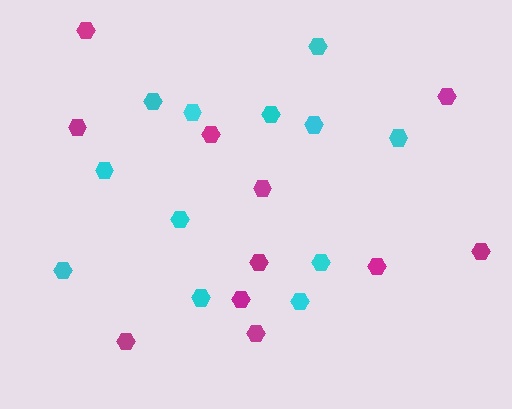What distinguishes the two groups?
There are 2 groups: one group of cyan hexagons (12) and one group of magenta hexagons (11).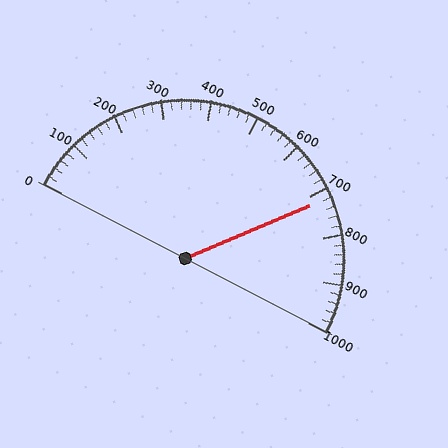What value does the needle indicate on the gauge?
The needle indicates approximately 720.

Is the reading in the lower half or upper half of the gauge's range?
The reading is in the upper half of the range (0 to 1000).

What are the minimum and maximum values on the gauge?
The gauge ranges from 0 to 1000.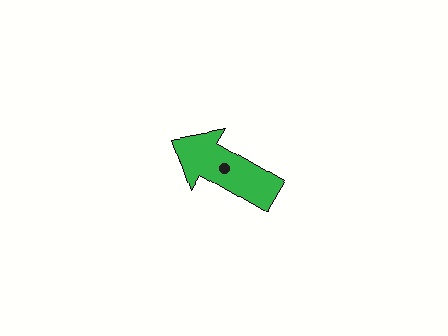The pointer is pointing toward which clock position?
Roughly 10 o'clock.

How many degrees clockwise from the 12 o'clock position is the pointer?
Approximately 300 degrees.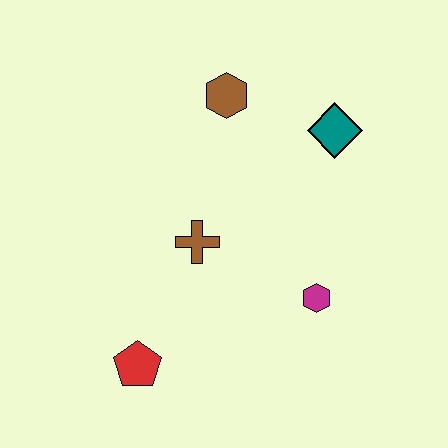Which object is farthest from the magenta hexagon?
The brown hexagon is farthest from the magenta hexagon.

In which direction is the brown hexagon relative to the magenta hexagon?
The brown hexagon is above the magenta hexagon.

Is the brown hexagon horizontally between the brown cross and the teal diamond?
Yes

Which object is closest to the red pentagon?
The brown cross is closest to the red pentagon.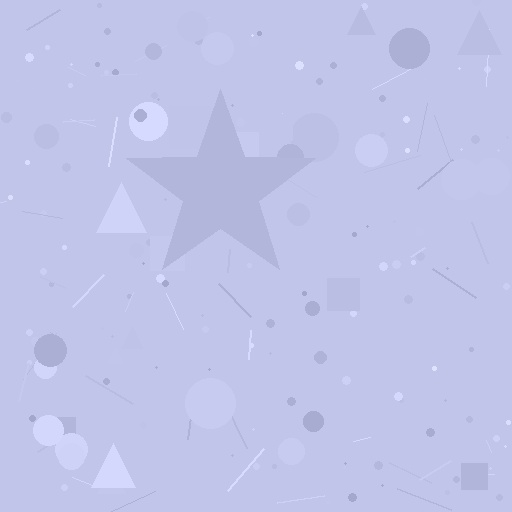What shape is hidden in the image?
A star is hidden in the image.